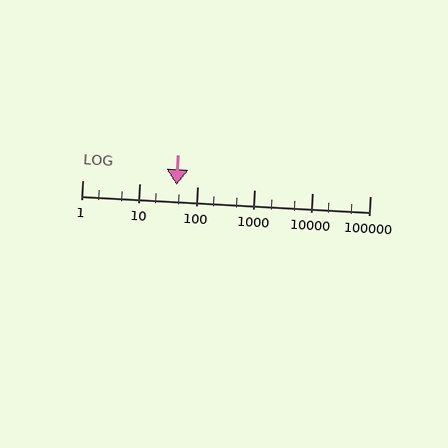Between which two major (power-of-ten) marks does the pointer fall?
The pointer is between 10 and 100.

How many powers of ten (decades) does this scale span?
The scale spans 5 decades, from 1 to 100000.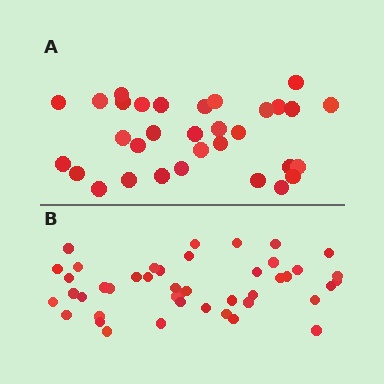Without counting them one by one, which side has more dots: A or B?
Region B (the bottom region) has more dots.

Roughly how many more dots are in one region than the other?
Region B has roughly 12 or so more dots than region A.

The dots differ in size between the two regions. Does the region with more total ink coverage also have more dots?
No. Region A has more total ink coverage because its dots are larger, but region B actually contains more individual dots. Total area can be misleading — the number of items is what matters here.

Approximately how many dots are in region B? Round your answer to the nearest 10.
About 40 dots. (The exact count is 44, which rounds to 40.)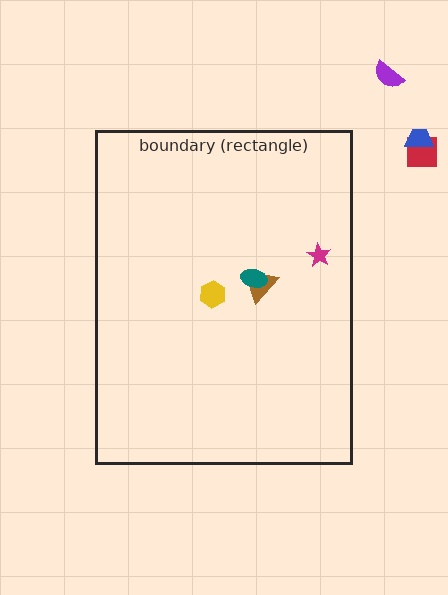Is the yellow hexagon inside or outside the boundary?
Inside.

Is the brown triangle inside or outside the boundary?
Inside.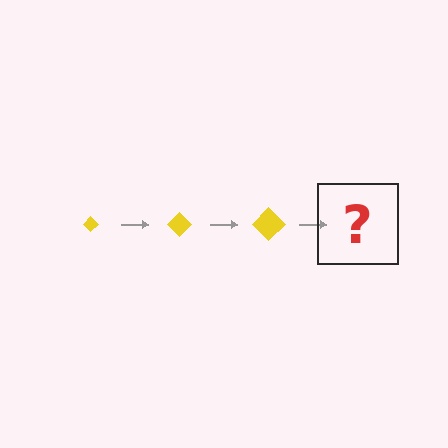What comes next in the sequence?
The next element should be a yellow diamond, larger than the previous one.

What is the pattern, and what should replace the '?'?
The pattern is that the diamond gets progressively larger each step. The '?' should be a yellow diamond, larger than the previous one.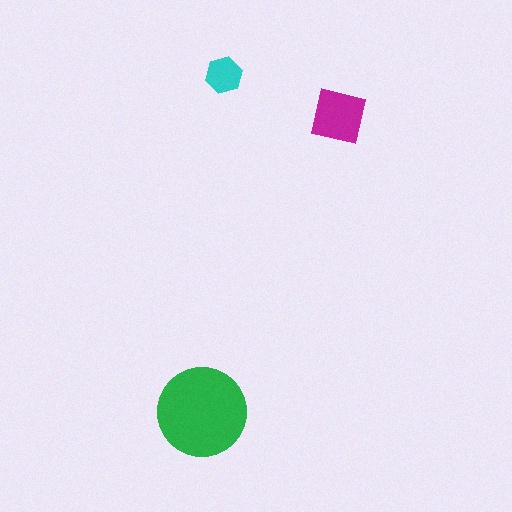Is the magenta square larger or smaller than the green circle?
Smaller.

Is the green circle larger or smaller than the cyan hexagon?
Larger.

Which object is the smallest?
The cyan hexagon.